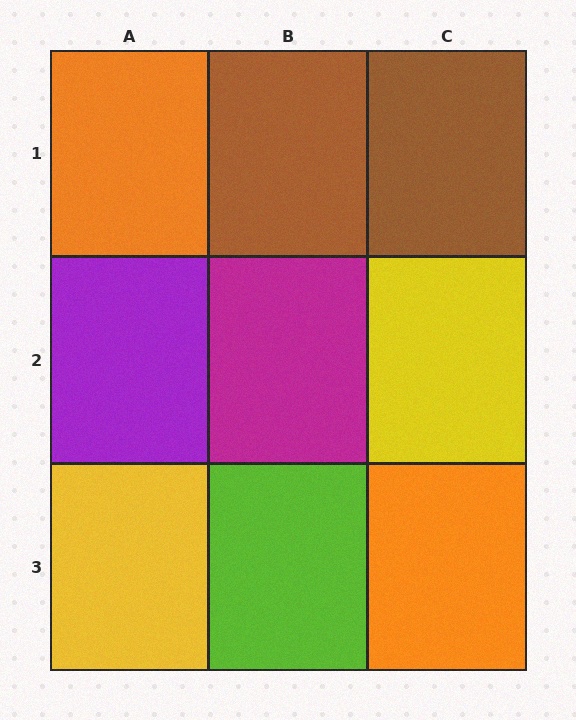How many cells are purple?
1 cell is purple.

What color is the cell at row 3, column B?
Lime.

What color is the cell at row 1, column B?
Brown.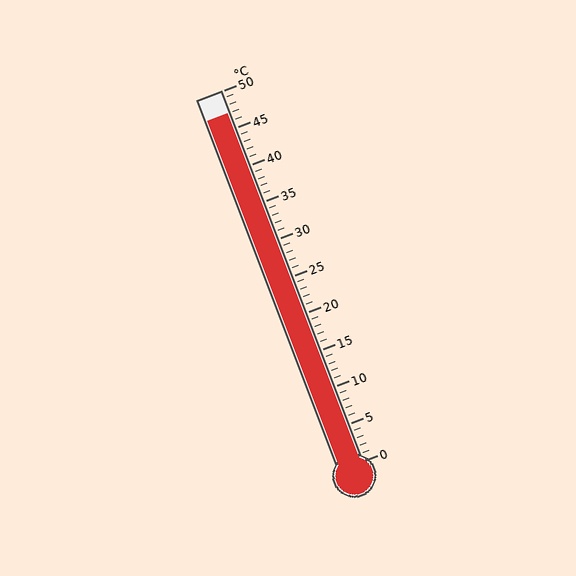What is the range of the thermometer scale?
The thermometer scale ranges from 0°C to 50°C.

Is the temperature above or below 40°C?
The temperature is above 40°C.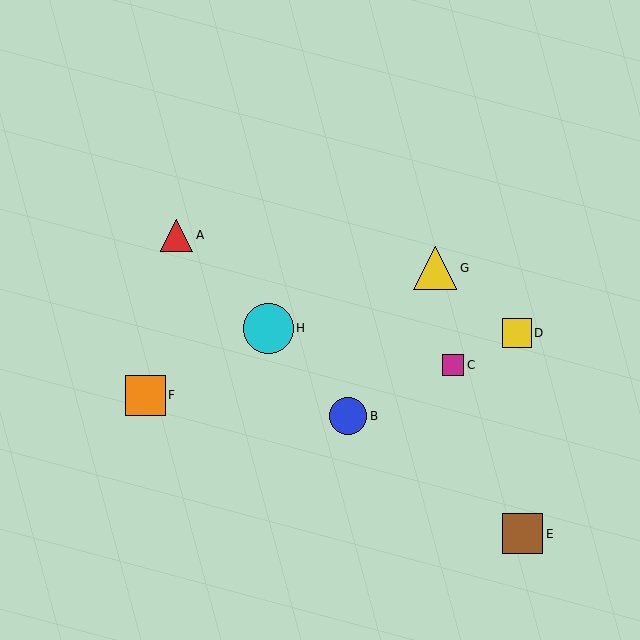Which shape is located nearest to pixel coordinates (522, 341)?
The yellow square (labeled D) at (517, 333) is nearest to that location.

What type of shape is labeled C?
Shape C is a magenta square.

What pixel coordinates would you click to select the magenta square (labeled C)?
Click at (453, 365) to select the magenta square C.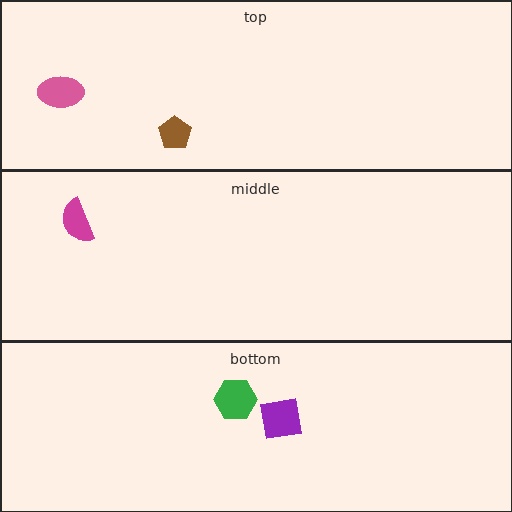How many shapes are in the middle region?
1.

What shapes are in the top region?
The pink ellipse, the brown pentagon.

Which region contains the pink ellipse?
The top region.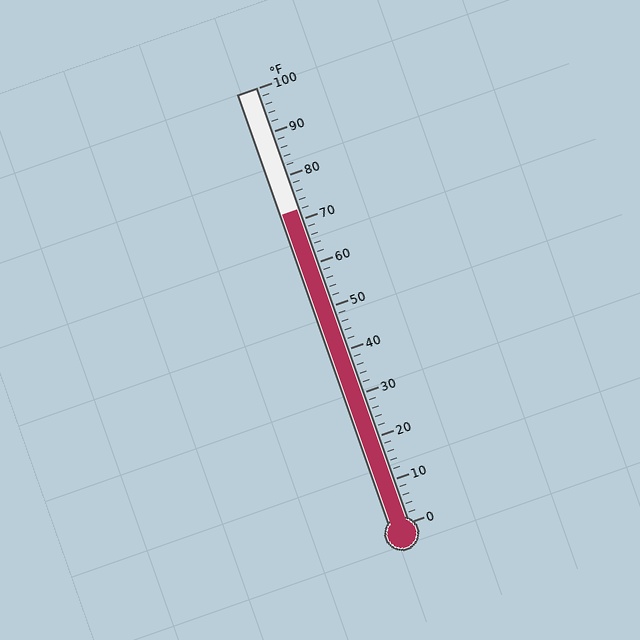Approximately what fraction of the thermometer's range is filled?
The thermometer is filled to approximately 70% of its range.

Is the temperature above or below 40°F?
The temperature is above 40°F.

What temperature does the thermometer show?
The thermometer shows approximately 72°F.